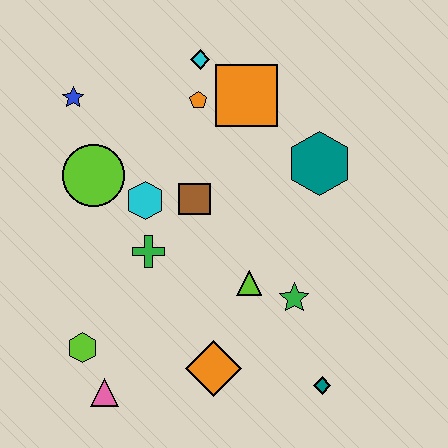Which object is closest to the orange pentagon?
The cyan diamond is closest to the orange pentagon.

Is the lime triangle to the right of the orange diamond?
Yes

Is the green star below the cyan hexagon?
Yes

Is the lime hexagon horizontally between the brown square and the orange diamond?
No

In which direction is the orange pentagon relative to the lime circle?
The orange pentagon is to the right of the lime circle.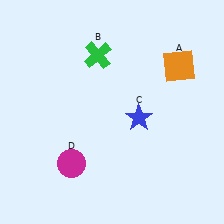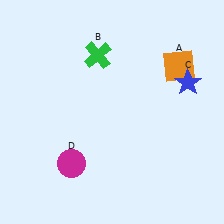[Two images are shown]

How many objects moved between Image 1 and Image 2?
1 object moved between the two images.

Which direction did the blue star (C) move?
The blue star (C) moved right.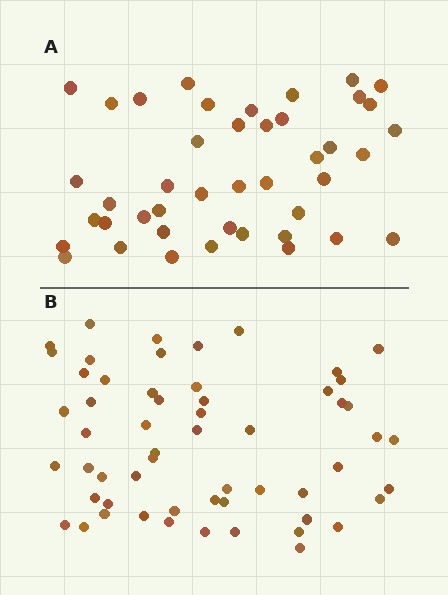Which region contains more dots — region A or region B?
Region B (the bottom region) has more dots.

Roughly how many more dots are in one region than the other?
Region B has approximately 15 more dots than region A.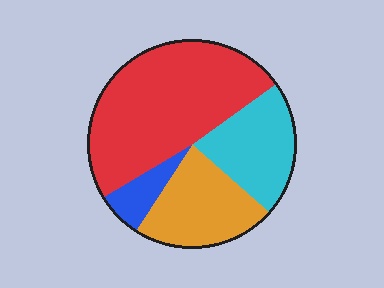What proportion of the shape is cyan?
Cyan takes up about one fifth (1/5) of the shape.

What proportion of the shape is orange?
Orange covers around 20% of the shape.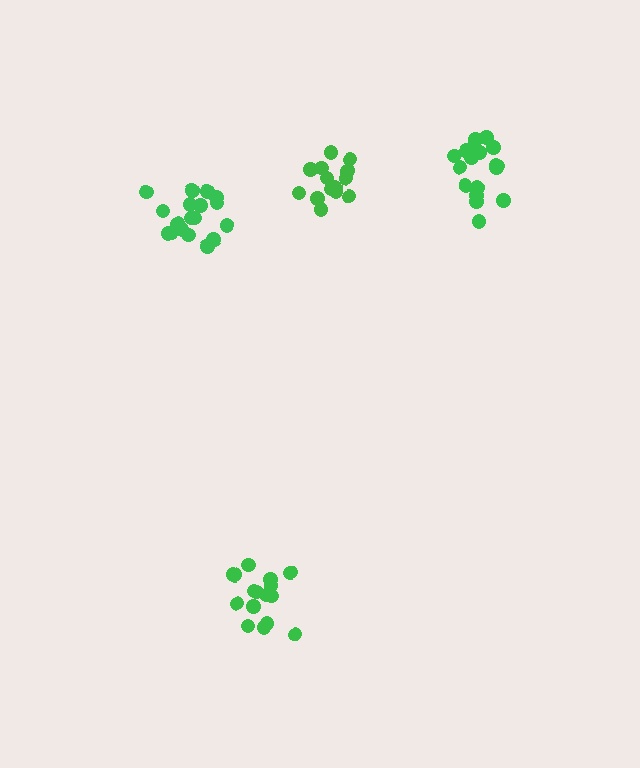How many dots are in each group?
Group 1: 18 dots, Group 2: 14 dots, Group 3: 20 dots, Group 4: 16 dots (68 total).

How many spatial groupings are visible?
There are 4 spatial groupings.